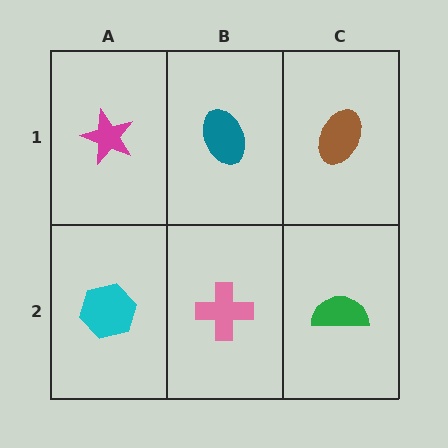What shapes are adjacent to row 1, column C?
A green semicircle (row 2, column C), a teal ellipse (row 1, column B).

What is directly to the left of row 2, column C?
A pink cross.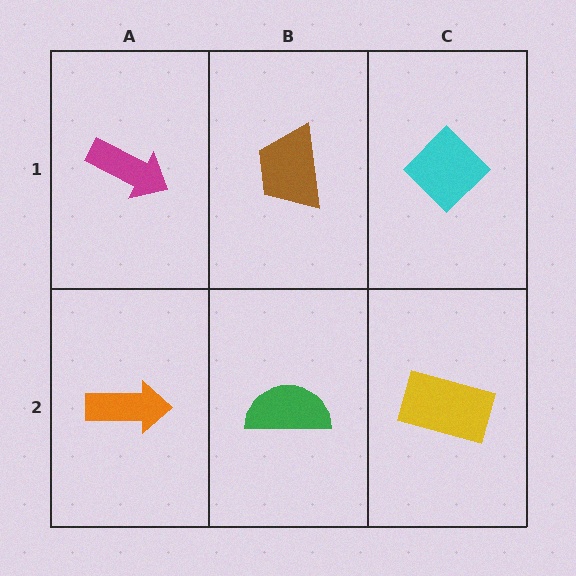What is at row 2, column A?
An orange arrow.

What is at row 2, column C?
A yellow rectangle.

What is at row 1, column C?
A cyan diamond.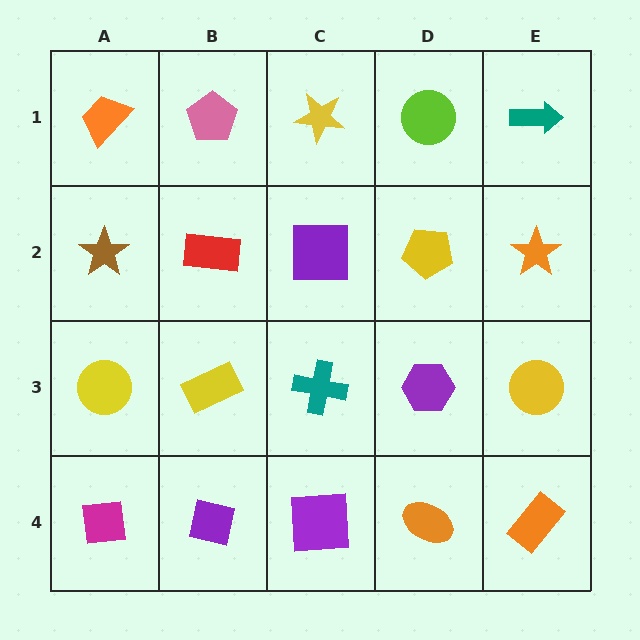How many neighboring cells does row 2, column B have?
4.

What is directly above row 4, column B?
A yellow rectangle.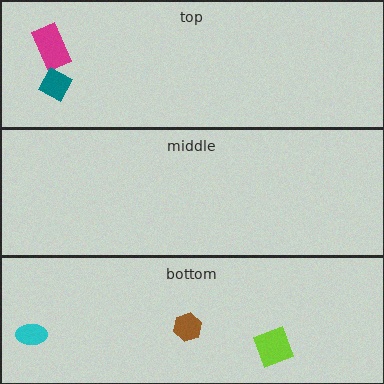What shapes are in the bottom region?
The lime square, the brown hexagon, the cyan ellipse.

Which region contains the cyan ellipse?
The bottom region.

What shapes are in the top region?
The magenta rectangle, the teal diamond.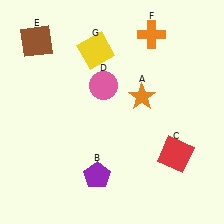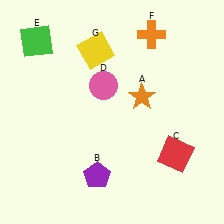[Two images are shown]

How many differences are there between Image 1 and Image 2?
There is 1 difference between the two images.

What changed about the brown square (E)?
In Image 1, E is brown. In Image 2, it changed to green.